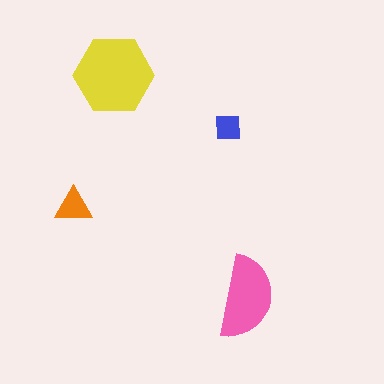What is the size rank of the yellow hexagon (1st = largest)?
1st.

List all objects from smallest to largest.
The blue square, the orange triangle, the pink semicircle, the yellow hexagon.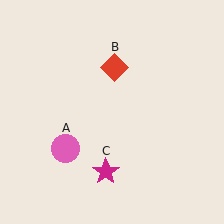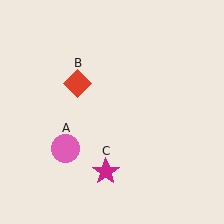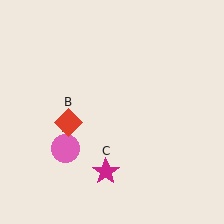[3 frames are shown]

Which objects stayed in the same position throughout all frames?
Pink circle (object A) and magenta star (object C) remained stationary.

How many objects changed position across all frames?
1 object changed position: red diamond (object B).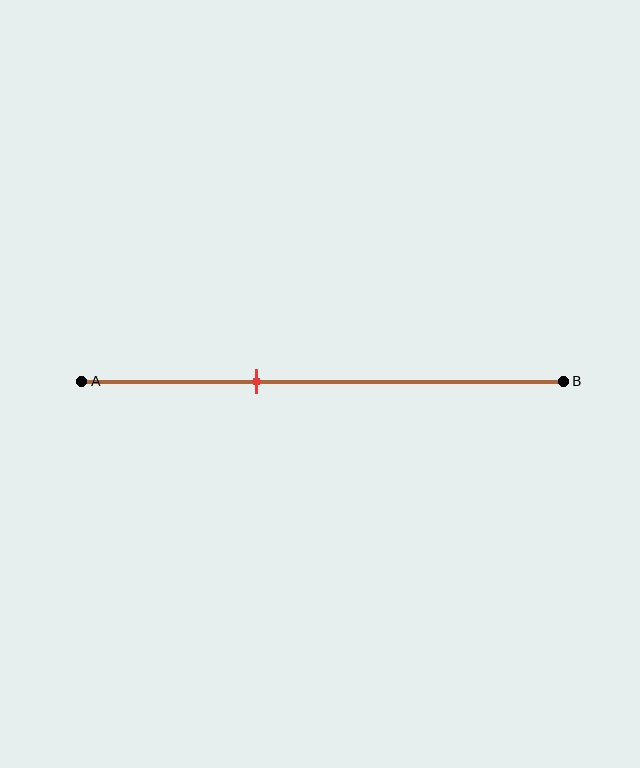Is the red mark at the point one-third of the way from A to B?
Yes, the mark is approximately at the one-third point.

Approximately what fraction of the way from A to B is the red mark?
The red mark is approximately 35% of the way from A to B.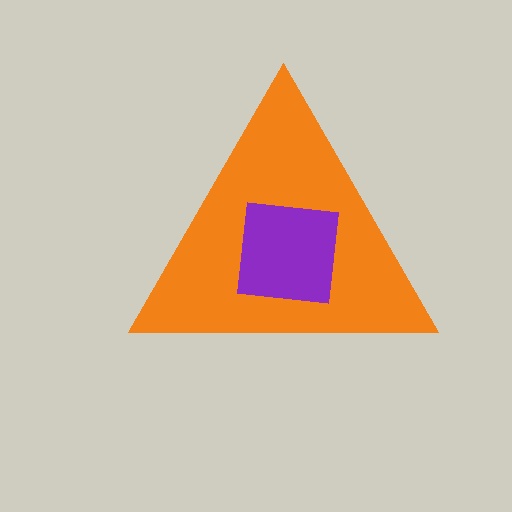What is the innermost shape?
The purple square.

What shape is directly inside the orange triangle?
The purple square.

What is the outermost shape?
The orange triangle.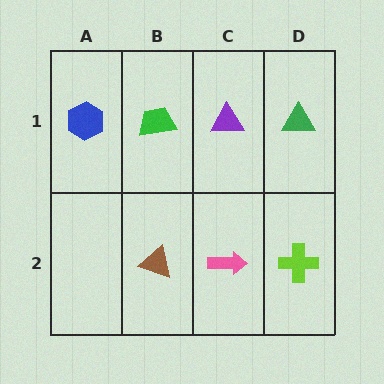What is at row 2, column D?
A lime cross.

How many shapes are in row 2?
3 shapes.